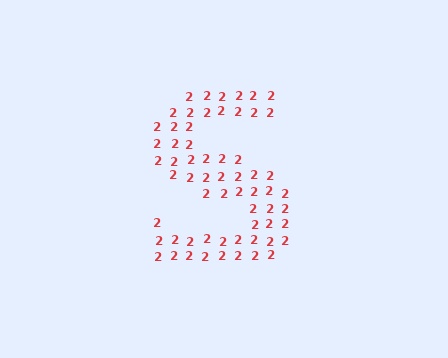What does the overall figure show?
The overall figure shows the letter S.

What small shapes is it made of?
It is made of small digit 2's.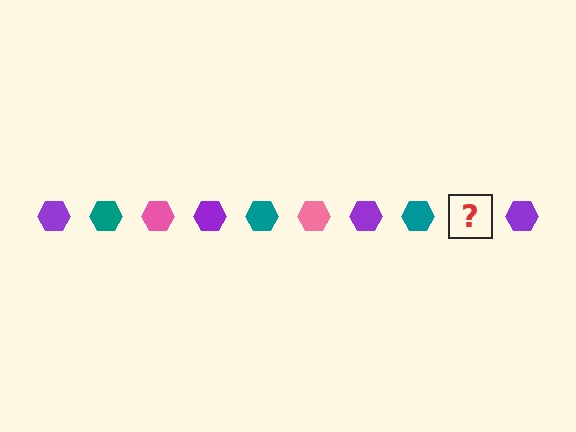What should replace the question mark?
The question mark should be replaced with a pink hexagon.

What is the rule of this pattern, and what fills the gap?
The rule is that the pattern cycles through purple, teal, pink hexagons. The gap should be filled with a pink hexagon.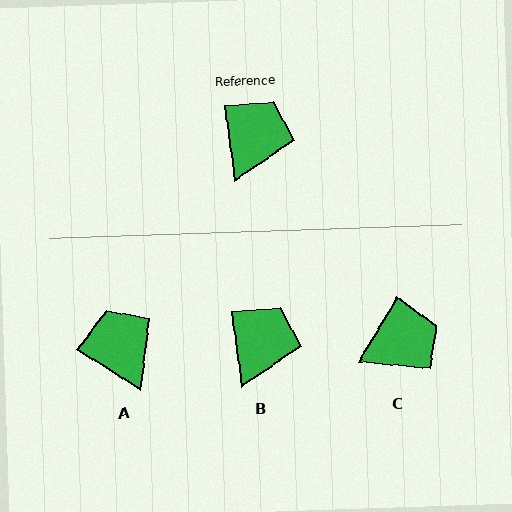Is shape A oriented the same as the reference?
No, it is off by about 49 degrees.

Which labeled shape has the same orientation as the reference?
B.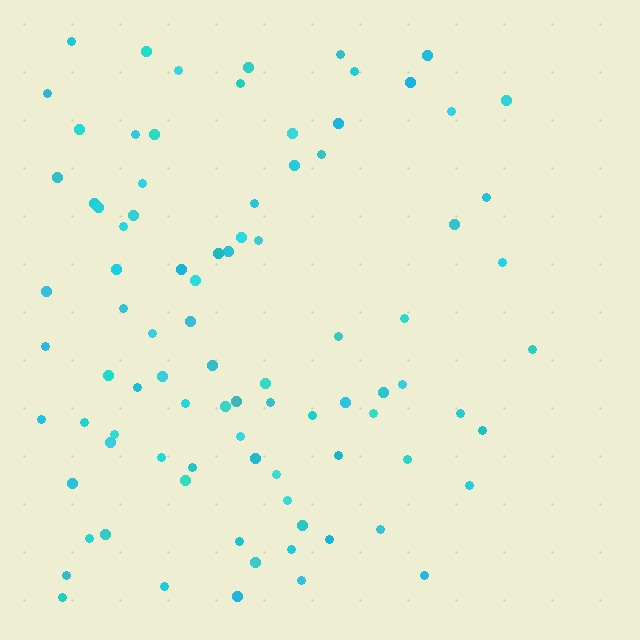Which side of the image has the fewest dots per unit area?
The right.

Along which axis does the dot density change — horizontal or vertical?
Horizontal.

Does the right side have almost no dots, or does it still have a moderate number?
Still a moderate number, just noticeably fewer than the left.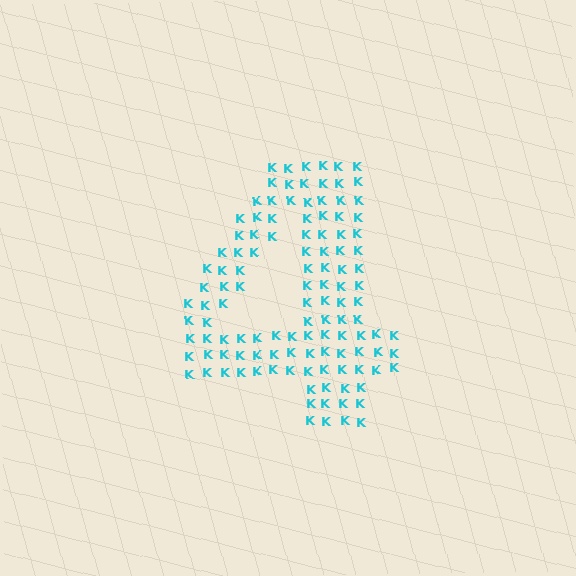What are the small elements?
The small elements are letter K's.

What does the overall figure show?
The overall figure shows the digit 4.